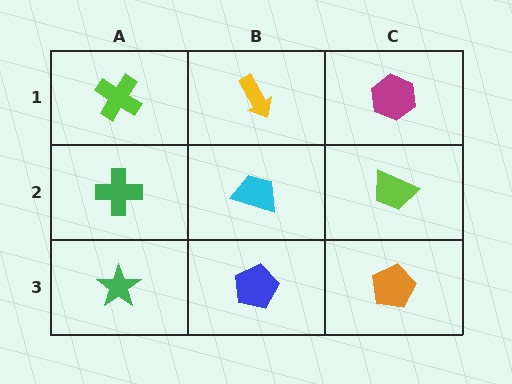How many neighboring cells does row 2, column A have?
3.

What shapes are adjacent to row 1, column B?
A cyan trapezoid (row 2, column B), a lime cross (row 1, column A), a magenta hexagon (row 1, column C).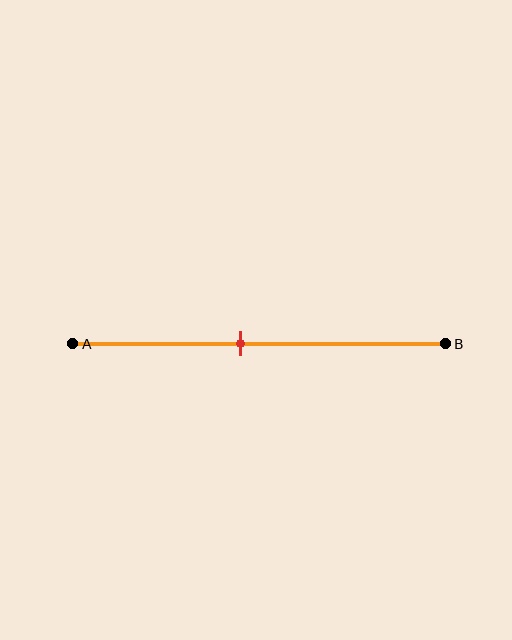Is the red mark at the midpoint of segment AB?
No, the mark is at about 45% from A, not at the 50% midpoint.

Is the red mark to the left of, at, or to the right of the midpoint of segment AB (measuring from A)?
The red mark is to the left of the midpoint of segment AB.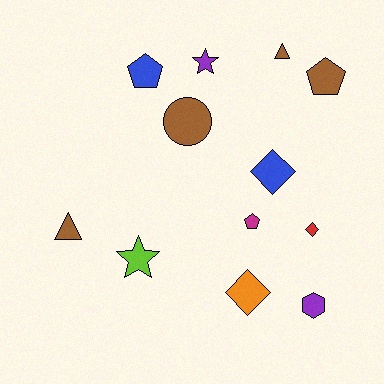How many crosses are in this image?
There are no crosses.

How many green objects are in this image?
There are no green objects.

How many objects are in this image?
There are 12 objects.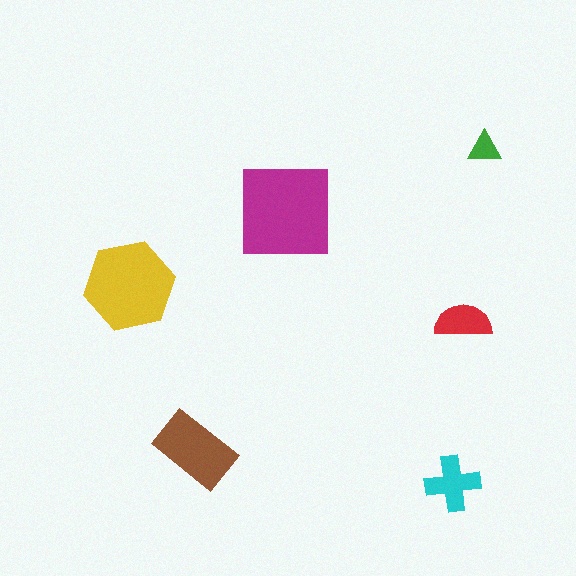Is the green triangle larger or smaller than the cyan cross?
Smaller.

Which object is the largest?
The magenta square.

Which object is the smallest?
The green triangle.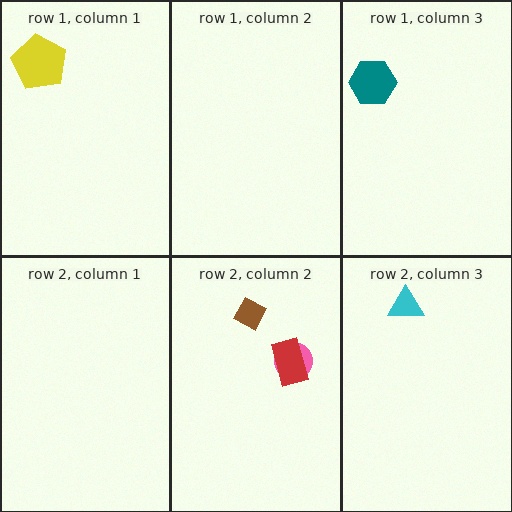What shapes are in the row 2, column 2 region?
The brown diamond, the pink circle, the red rectangle.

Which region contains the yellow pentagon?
The row 1, column 1 region.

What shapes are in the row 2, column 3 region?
The cyan triangle.